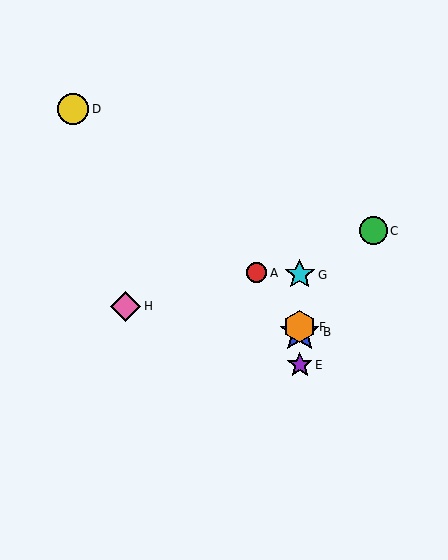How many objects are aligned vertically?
4 objects (B, E, F, G) are aligned vertically.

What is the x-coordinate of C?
Object C is at x≈373.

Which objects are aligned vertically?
Objects B, E, F, G are aligned vertically.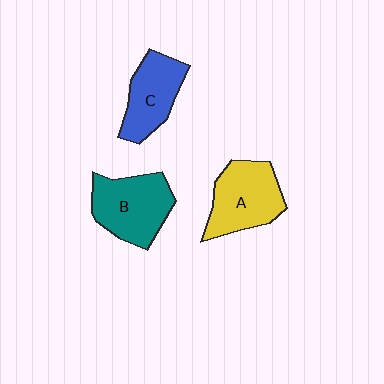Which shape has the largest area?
Shape B (teal).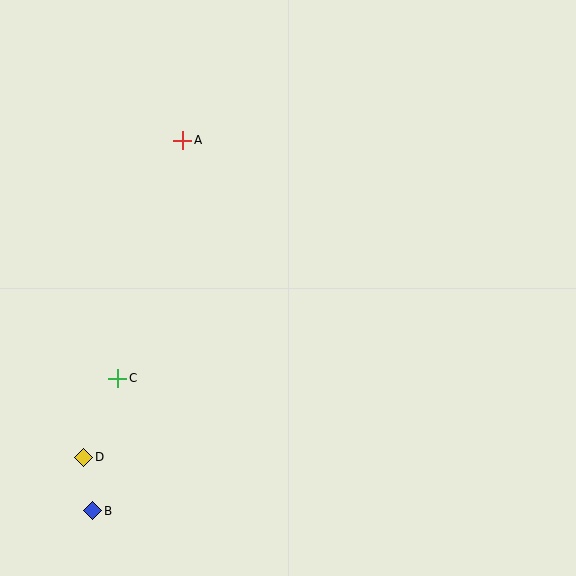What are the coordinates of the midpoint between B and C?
The midpoint between B and C is at (105, 445).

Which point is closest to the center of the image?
Point A at (183, 140) is closest to the center.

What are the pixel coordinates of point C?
Point C is at (118, 378).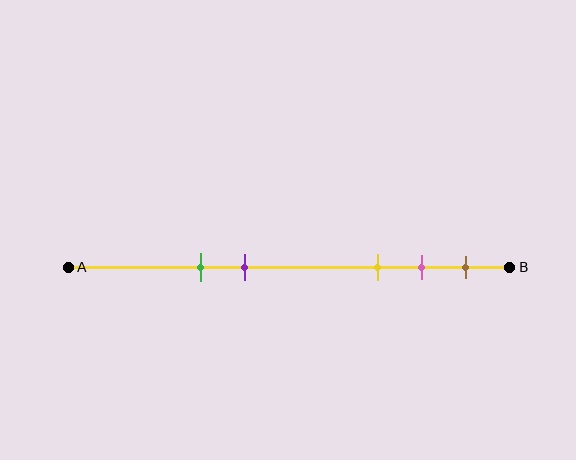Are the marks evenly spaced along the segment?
No, the marks are not evenly spaced.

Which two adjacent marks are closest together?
The pink and brown marks are the closest adjacent pair.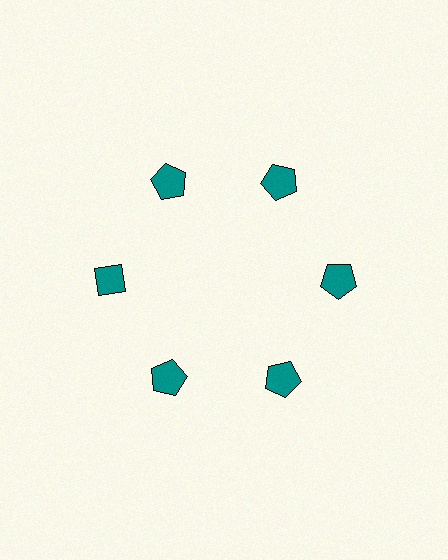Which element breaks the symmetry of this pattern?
The teal diamond at roughly the 9 o'clock position breaks the symmetry. All other shapes are teal pentagons.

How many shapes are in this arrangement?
There are 6 shapes arranged in a ring pattern.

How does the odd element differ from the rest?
It has a different shape: diamond instead of pentagon.